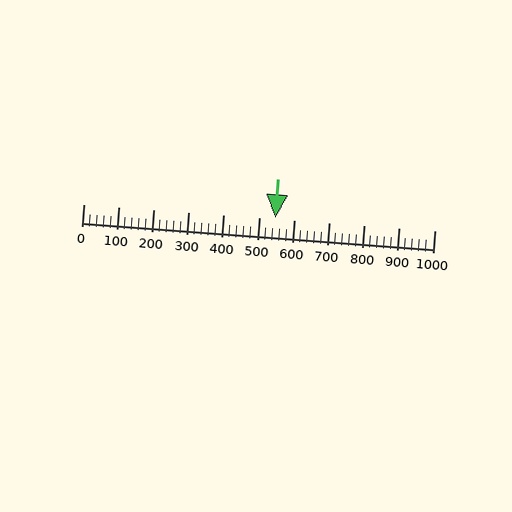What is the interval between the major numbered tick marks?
The major tick marks are spaced 100 units apart.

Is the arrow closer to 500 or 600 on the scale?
The arrow is closer to 500.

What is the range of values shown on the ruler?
The ruler shows values from 0 to 1000.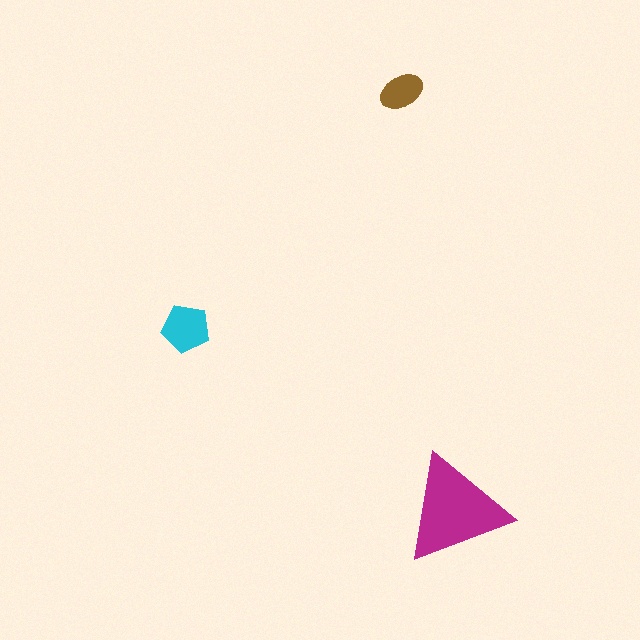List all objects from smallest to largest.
The brown ellipse, the cyan pentagon, the magenta triangle.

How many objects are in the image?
There are 3 objects in the image.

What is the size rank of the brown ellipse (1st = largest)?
3rd.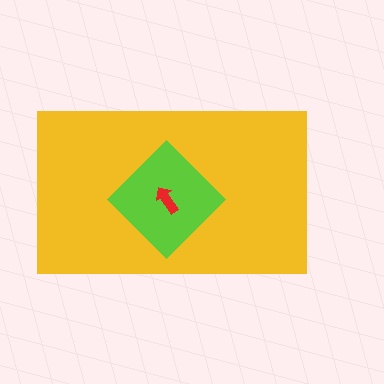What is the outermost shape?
The yellow rectangle.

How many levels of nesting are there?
3.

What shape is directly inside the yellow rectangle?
The lime diamond.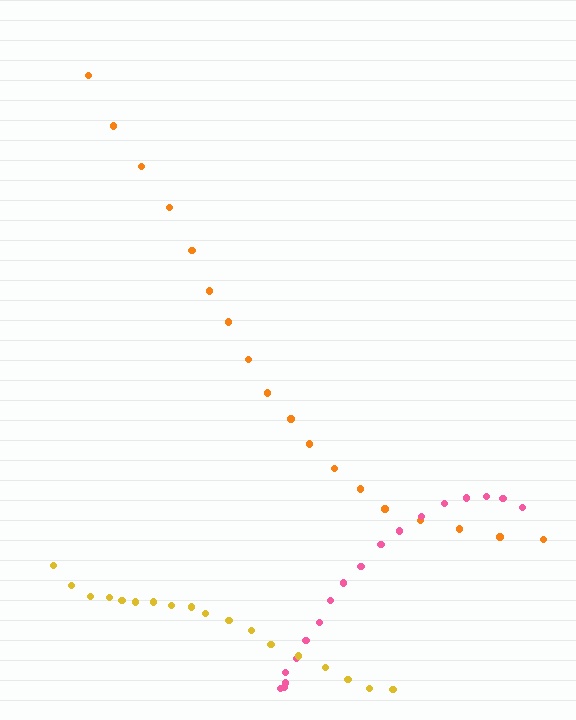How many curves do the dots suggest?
There are 3 distinct paths.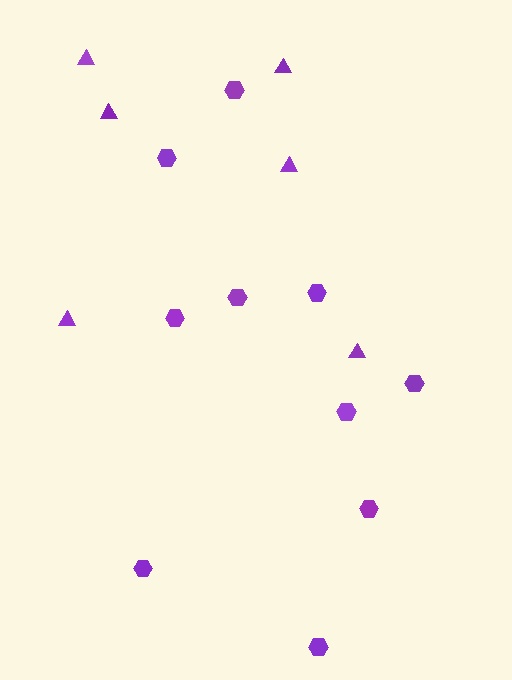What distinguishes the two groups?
There are 2 groups: one group of hexagons (10) and one group of triangles (6).